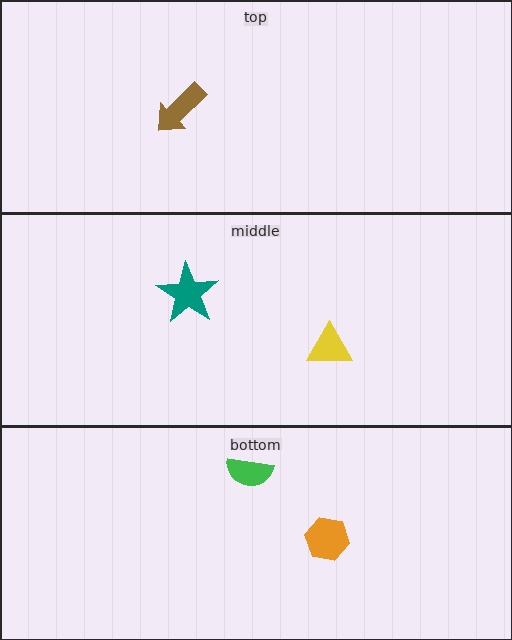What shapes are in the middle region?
The yellow triangle, the teal star.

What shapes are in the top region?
The brown arrow.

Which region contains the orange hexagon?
The bottom region.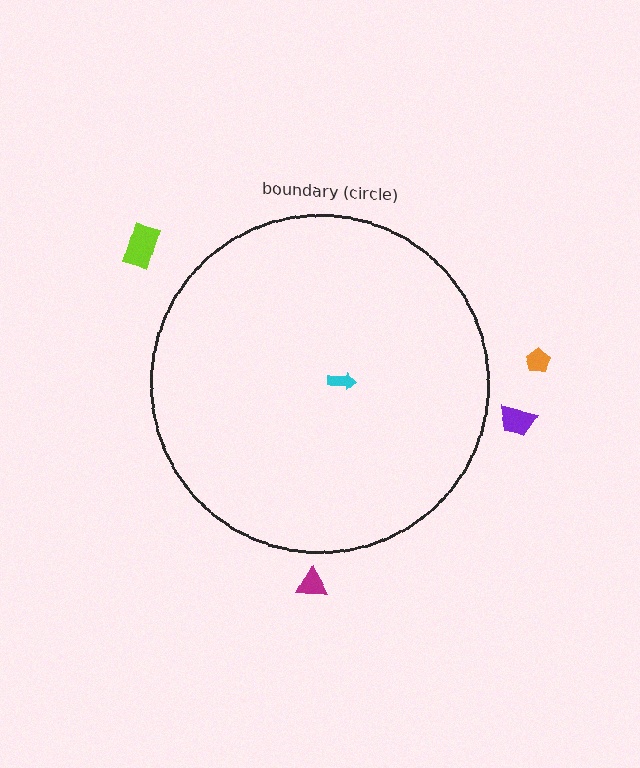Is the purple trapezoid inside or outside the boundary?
Outside.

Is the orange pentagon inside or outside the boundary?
Outside.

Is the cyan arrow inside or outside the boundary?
Inside.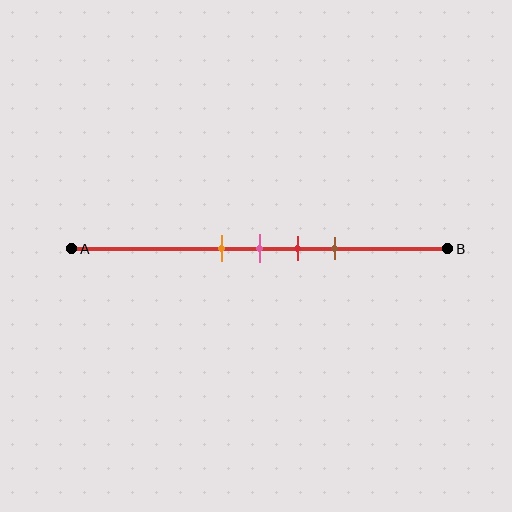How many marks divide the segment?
There are 4 marks dividing the segment.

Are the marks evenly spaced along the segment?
Yes, the marks are approximately evenly spaced.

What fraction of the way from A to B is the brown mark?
The brown mark is approximately 70% (0.7) of the way from A to B.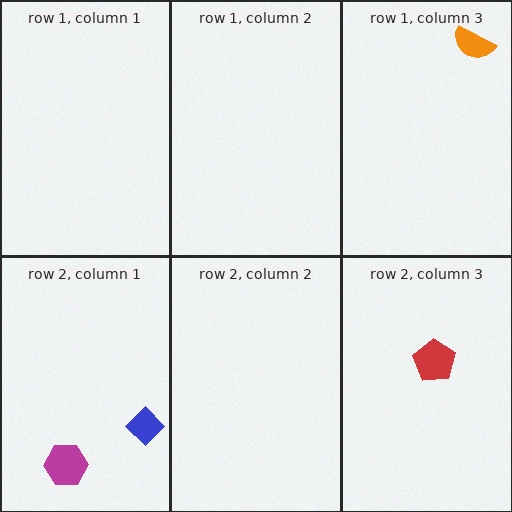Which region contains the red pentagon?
The row 2, column 3 region.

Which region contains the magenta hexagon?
The row 2, column 1 region.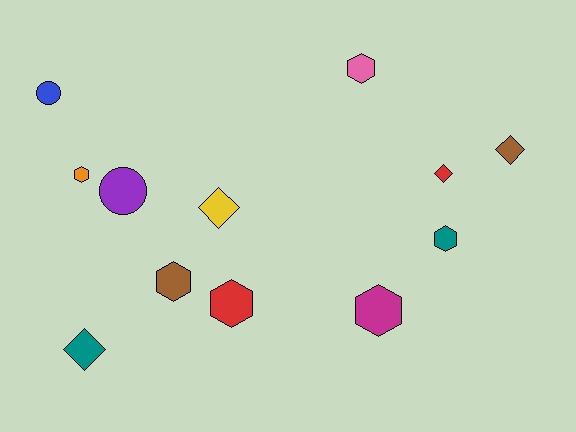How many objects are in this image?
There are 12 objects.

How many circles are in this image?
There are 2 circles.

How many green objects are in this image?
There are no green objects.